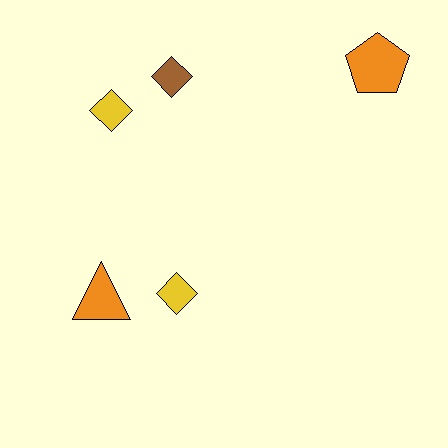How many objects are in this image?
There are 5 objects.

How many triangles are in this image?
There is 1 triangle.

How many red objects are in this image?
There are no red objects.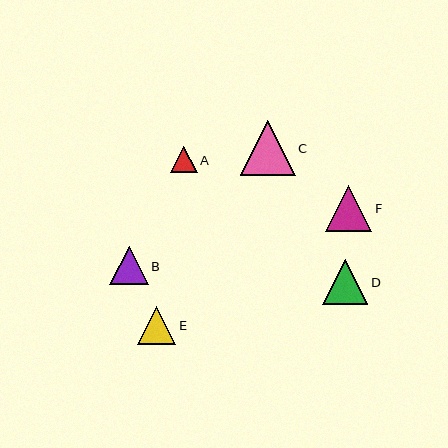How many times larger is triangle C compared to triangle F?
Triangle C is approximately 1.2 times the size of triangle F.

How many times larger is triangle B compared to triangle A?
Triangle B is approximately 1.5 times the size of triangle A.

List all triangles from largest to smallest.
From largest to smallest: C, F, D, E, B, A.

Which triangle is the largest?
Triangle C is the largest with a size of approximately 55 pixels.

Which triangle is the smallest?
Triangle A is the smallest with a size of approximately 27 pixels.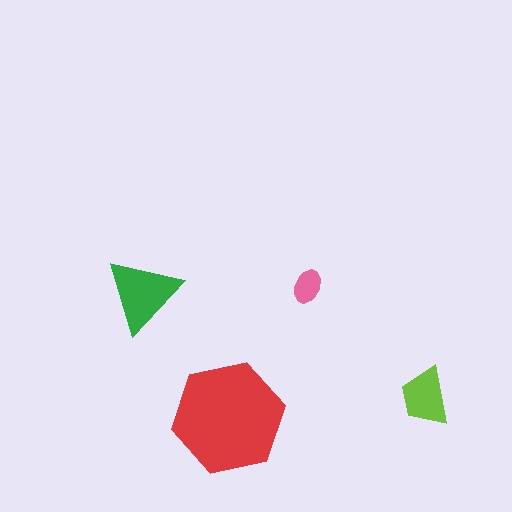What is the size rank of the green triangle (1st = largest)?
2nd.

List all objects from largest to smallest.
The red hexagon, the green triangle, the lime trapezoid, the pink ellipse.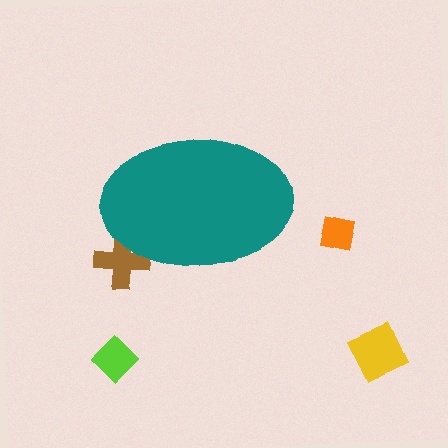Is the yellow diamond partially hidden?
No, the yellow diamond is fully visible.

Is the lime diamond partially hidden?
No, the lime diamond is fully visible.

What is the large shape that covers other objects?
A teal ellipse.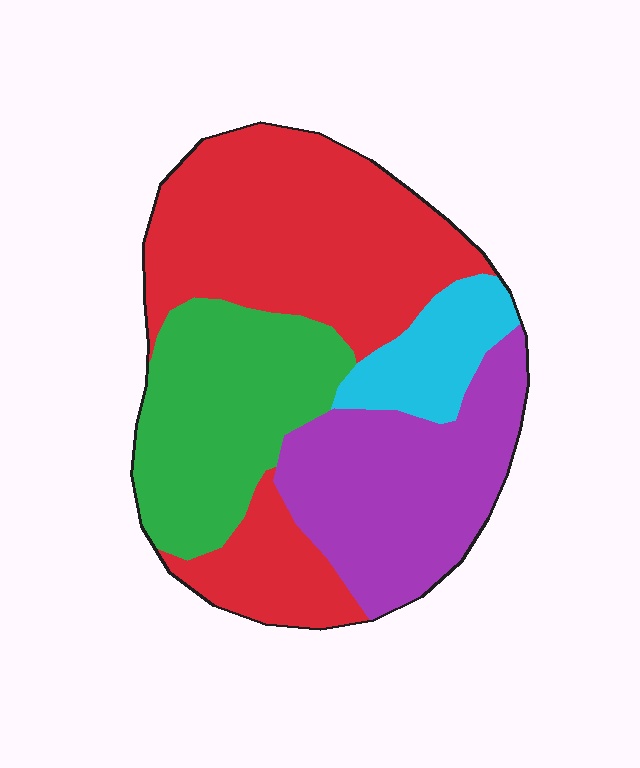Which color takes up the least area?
Cyan, at roughly 10%.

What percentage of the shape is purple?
Purple takes up between a sixth and a third of the shape.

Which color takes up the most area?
Red, at roughly 40%.